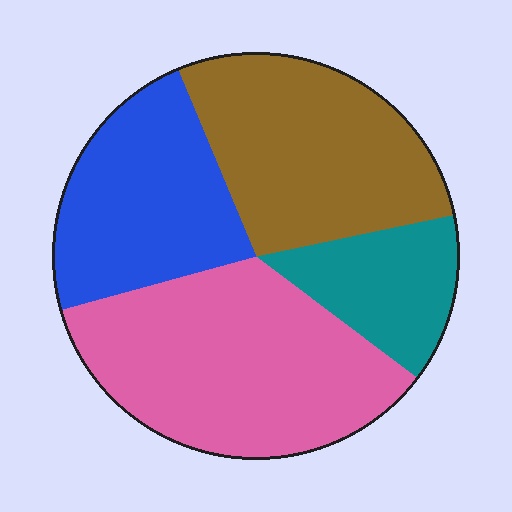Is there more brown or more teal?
Brown.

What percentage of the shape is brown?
Brown takes up about one quarter (1/4) of the shape.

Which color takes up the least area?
Teal, at roughly 15%.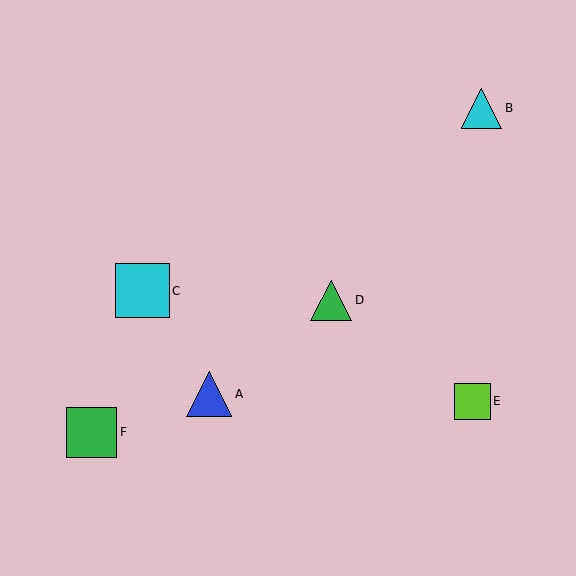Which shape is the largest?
The cyan square (labeled C) is the largest.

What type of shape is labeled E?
Shape E is a lime square.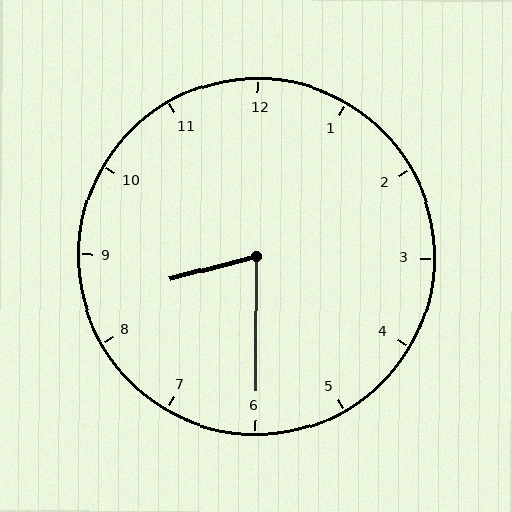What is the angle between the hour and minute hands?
Approximately 75 degrees.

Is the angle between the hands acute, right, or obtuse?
It is acute.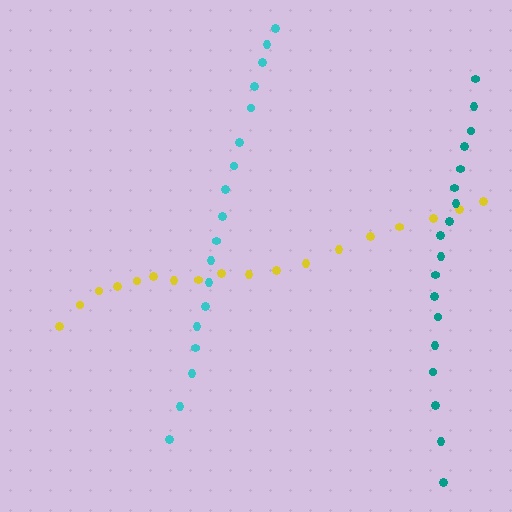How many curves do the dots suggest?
There are 3 distinct paths.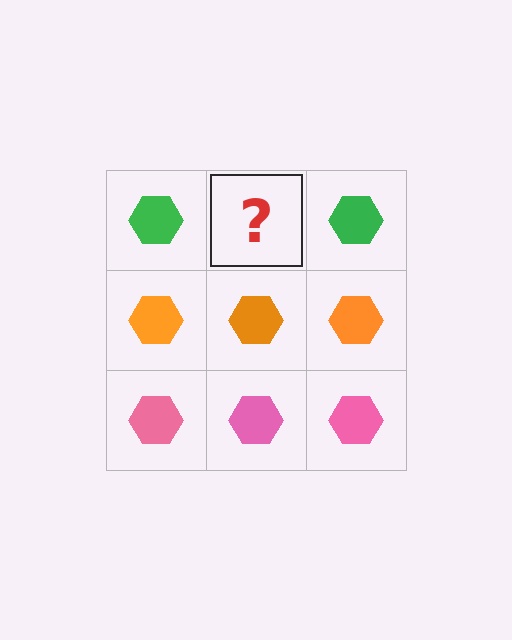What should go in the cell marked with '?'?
The missing cell should contain a green hexagon.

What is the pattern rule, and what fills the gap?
The rule is that each row has a consistent color. The gap should be filled with a green hexagon.